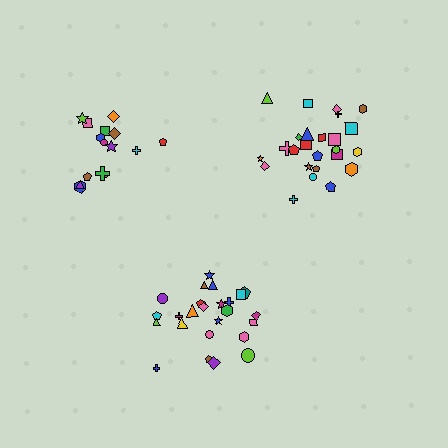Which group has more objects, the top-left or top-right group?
The top-right group.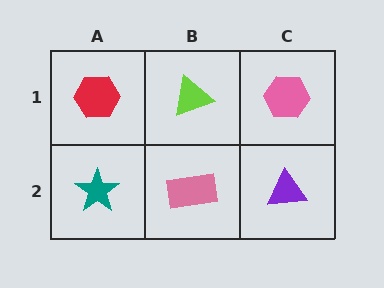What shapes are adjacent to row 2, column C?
A pink hexagon (row 1, column C), a pink rectangle (row 2, column B).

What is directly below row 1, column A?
A teal star.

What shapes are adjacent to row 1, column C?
A purple triangle (row 2, column C), a lime triangle (row 1, column B).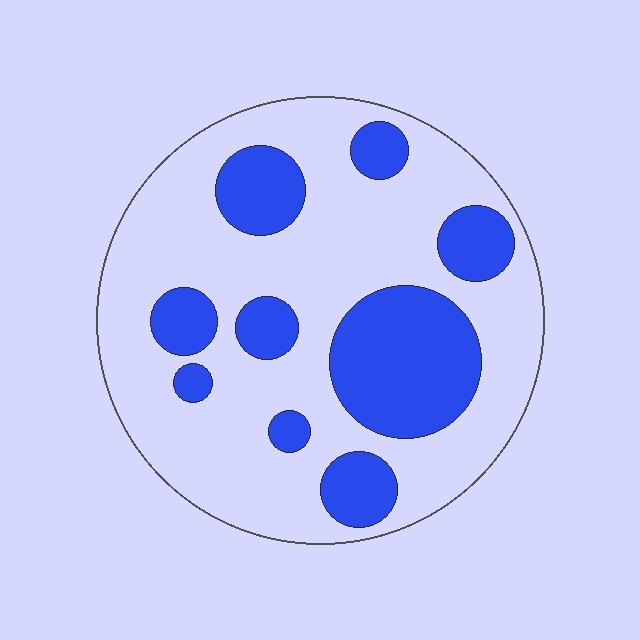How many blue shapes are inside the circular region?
9.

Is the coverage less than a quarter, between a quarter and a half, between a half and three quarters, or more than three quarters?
Between a quarter and a half.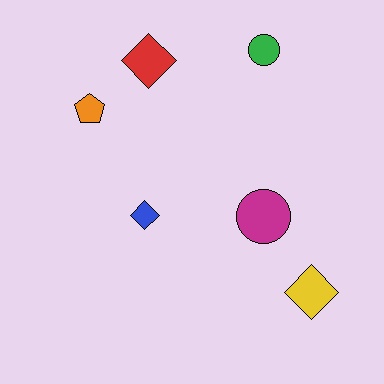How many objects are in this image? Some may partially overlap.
There are 6 objects.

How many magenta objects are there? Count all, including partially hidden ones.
There is 1 magenta object.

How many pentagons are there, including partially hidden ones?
There is 1 pentagon.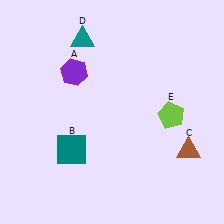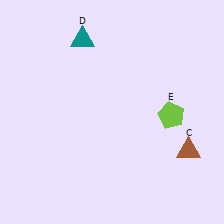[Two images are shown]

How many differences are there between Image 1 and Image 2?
There are 2 differences between the two images.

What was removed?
The purple hexagon (A), the teal square (B) were removed in Image 2.